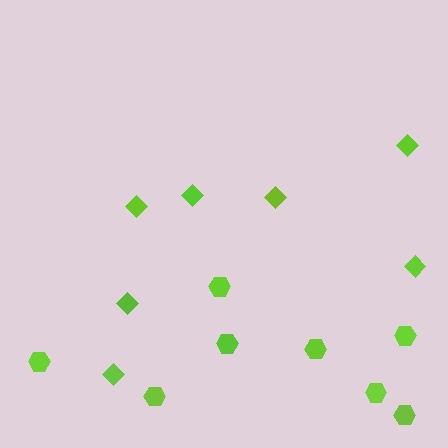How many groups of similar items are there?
There are 2 groups: one group of hexagons (8) and one group of diamonds (7).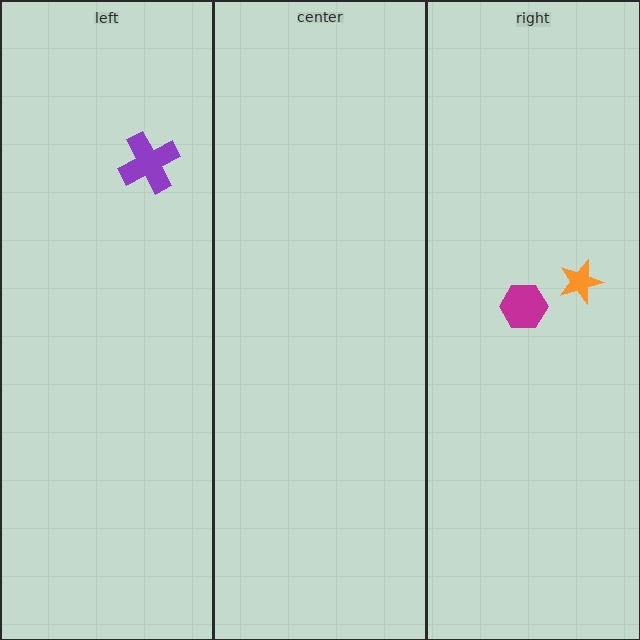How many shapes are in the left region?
1.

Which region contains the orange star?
The right region.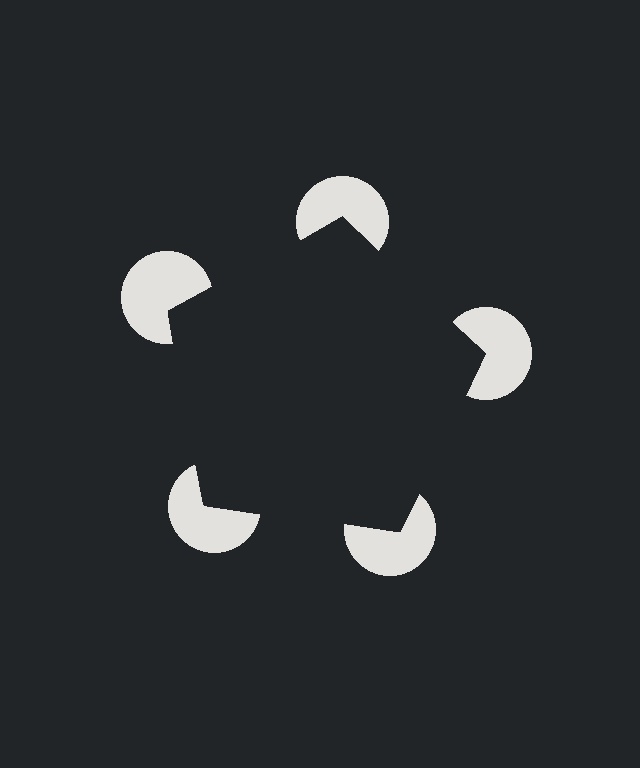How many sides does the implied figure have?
5 sides.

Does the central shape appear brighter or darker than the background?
It typically appears slightly darker than the background, even though no actual brightness change is drawn.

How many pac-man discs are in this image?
There are 5 — one at each vertex of the illusory pentagon.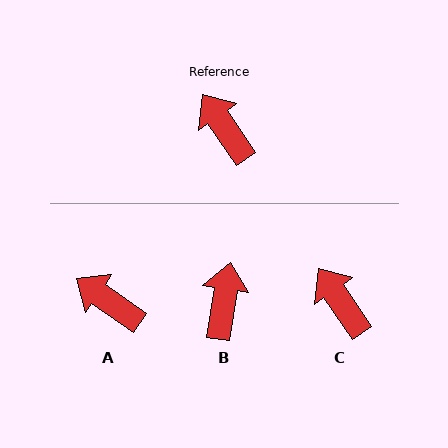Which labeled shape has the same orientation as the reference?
C.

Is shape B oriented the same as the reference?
No, it is off by about 43 degrees.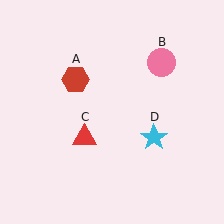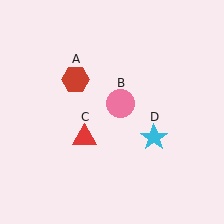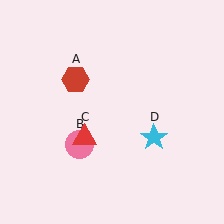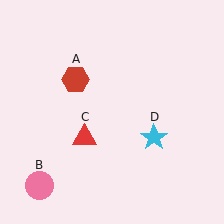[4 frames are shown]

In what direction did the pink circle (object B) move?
The pink circle (object B) moved down and to the left.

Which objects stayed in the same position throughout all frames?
Red hexagon (object A) and red triangle (object C) and cyan star (object D) remained stationary.